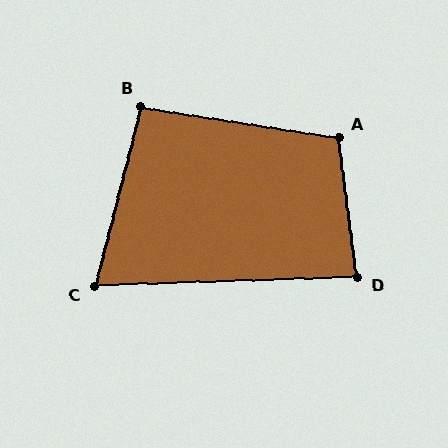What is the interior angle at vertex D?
Approximately 84 degrees (acute).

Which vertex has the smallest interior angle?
C, at approximately 74 degrees.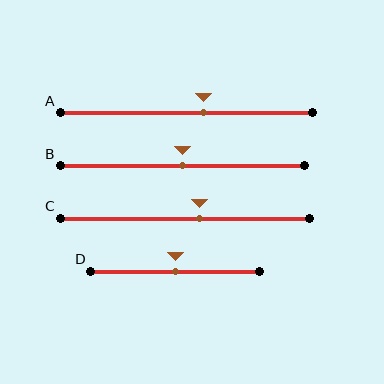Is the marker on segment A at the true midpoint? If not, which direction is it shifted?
No, the marker on segment A is shifted to the right by about 7% of the segment length.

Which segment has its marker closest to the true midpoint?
Segment B has its marker closest to the true midpoint.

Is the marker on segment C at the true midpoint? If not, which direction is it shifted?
No, the marker on segment C is shifted to the right by about 6% of the segment length.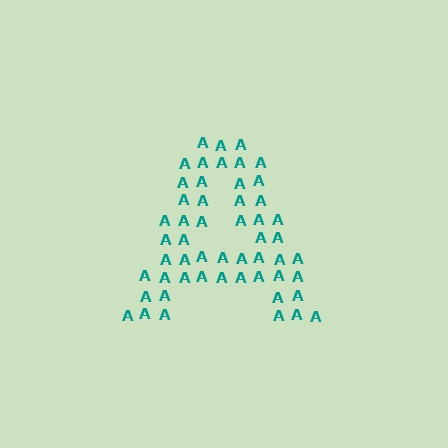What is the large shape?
The large shape is the letter A.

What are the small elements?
The small elements are letter A's.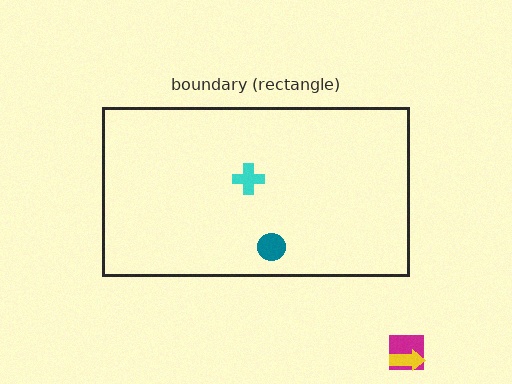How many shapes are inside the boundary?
2 inside, 2 outside.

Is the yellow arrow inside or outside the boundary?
Outside.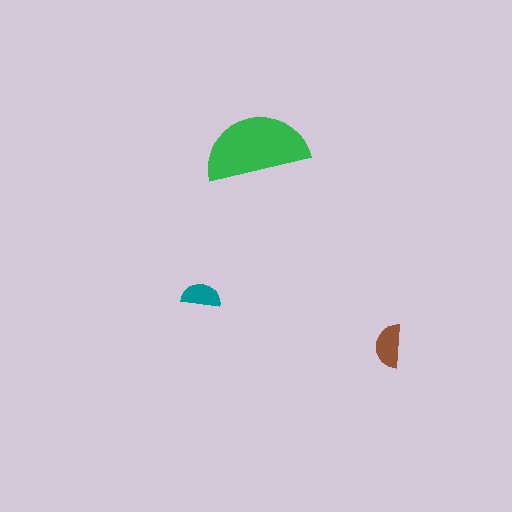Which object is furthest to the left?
The teal semicircle is leftmost.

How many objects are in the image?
There are 3 objects in the image.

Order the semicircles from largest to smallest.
the green one, the brown one, the teal one.